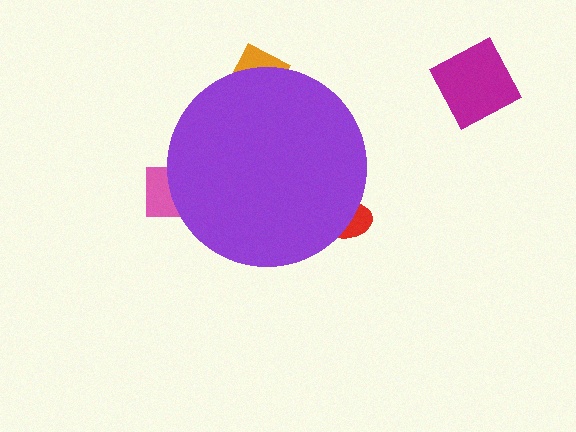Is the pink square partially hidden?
Yes, the pink square is partially hidden behind the purple circle.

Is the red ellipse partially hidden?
Yes, the red ellipse is partially hidden behind the purple circle.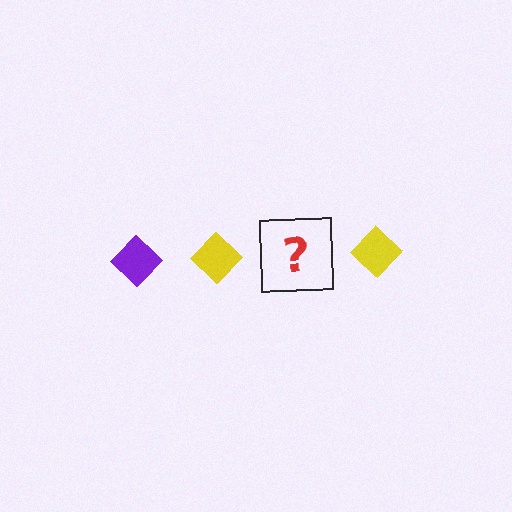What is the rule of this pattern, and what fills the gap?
The rule is that the pattern cycles through purple, yellow diamonds. The gap should be filled with a purple diamond.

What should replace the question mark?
The question mark should be replaced with a purple diamond.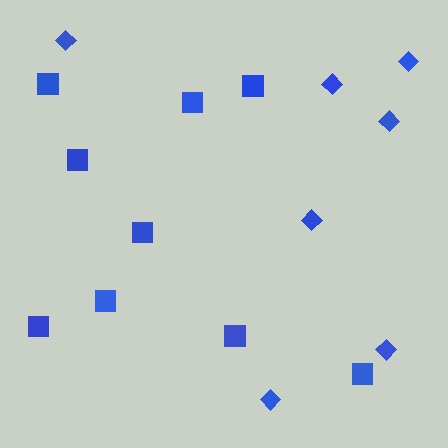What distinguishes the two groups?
There are 2 groups: one group of squares (9) and one group of diamonds (7).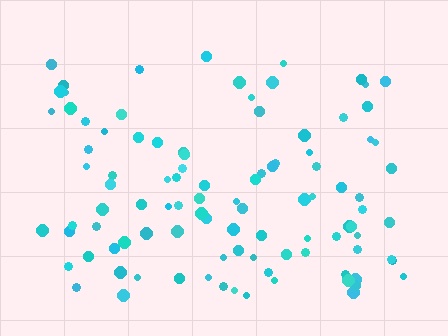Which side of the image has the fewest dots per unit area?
The top.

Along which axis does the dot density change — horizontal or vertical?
Vertical.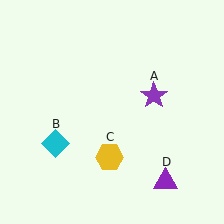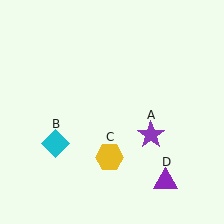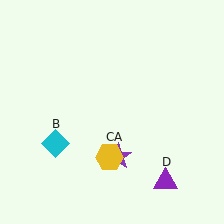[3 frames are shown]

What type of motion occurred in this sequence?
The purple star (object A) rotated clockwise around the center of the scene.